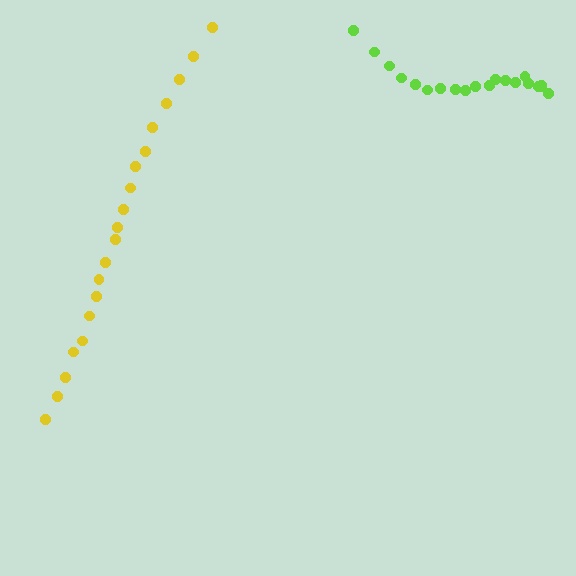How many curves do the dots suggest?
There are 2 distinct paths.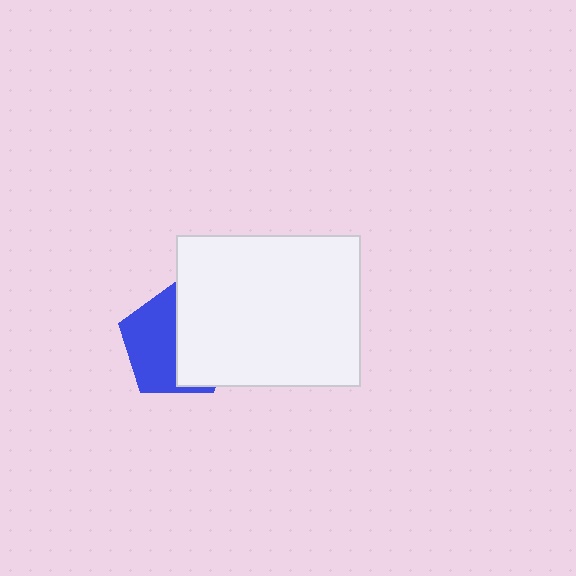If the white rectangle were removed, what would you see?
You would see the complete blue pentagon.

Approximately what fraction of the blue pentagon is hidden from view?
Roughly 49% of the blue pentagon is hidden behind the white rectangle.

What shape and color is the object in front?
The object in front is a white rectangle.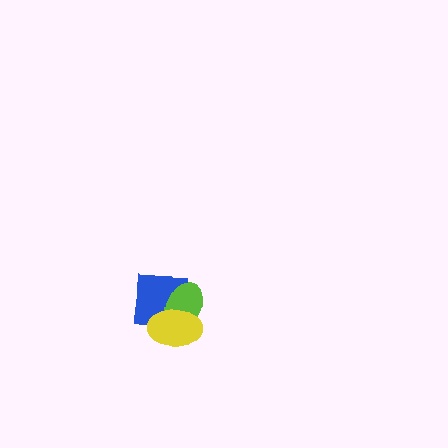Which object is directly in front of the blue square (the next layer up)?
The lime ellipse is directly in front of the blue square.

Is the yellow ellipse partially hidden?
No, no other shape covers it.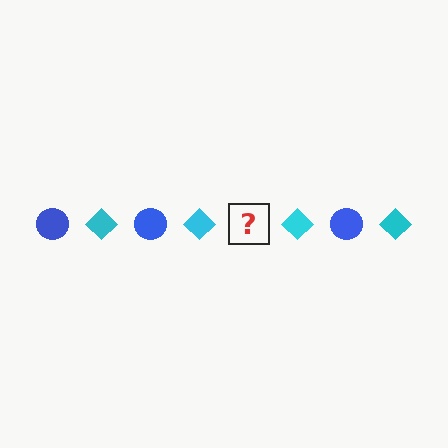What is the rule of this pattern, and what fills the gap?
The rule is that the pattern alternates between blue circle and cyan diamond. The gap should be filled with a blue circle.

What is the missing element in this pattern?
The missing element is a blue circle.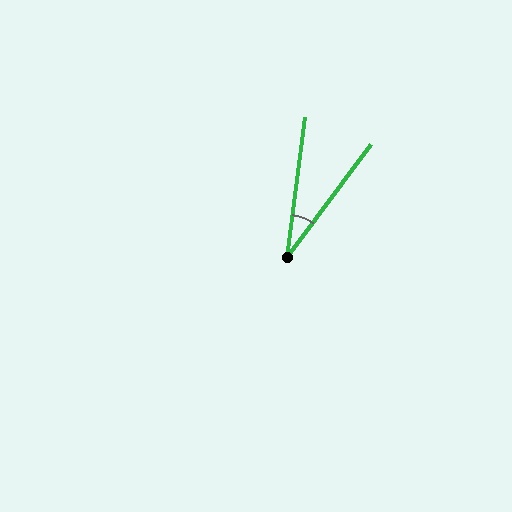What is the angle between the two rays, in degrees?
Approximately 29 degrees.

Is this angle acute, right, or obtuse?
It is acute.